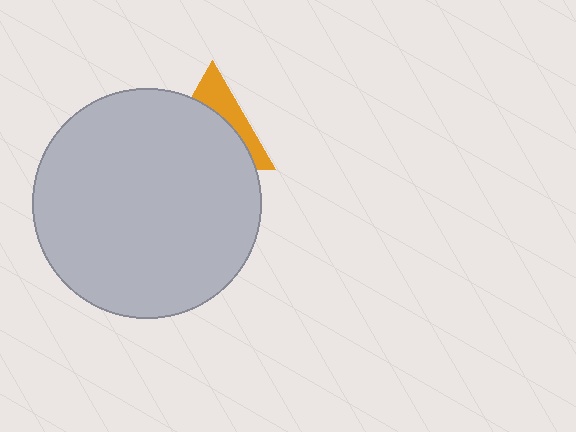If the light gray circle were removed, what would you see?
You would see the complete orange triangle.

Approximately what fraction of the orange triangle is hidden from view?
Roughly 66% of the orange triangle is hidden behind the light gray circle.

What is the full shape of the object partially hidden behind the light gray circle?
The partially hidden object is an orange triangle.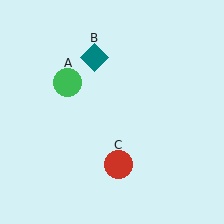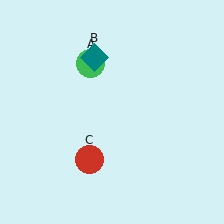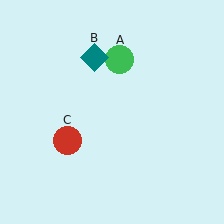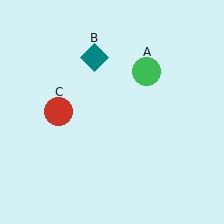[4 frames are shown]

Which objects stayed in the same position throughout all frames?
Teal diamond (object B) remained stationary.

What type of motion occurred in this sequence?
The green circle (object A), red circle (object C) rotated clockwise around the center of the scene.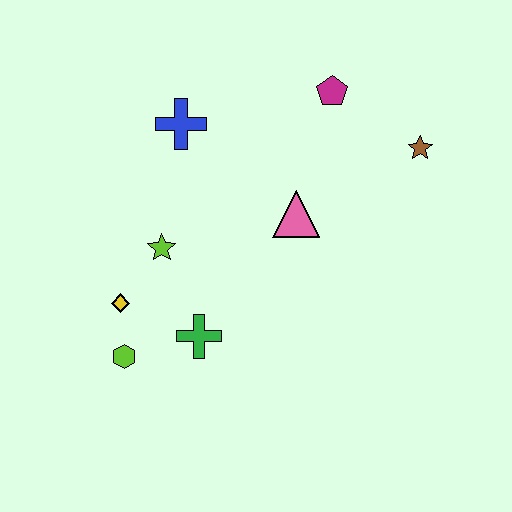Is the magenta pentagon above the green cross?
Yes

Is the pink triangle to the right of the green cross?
Yes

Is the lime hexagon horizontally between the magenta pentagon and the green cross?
No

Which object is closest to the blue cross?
The lime star is closest to the blue cross.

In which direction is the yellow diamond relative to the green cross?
The yellow diamond is to the left of the green cross.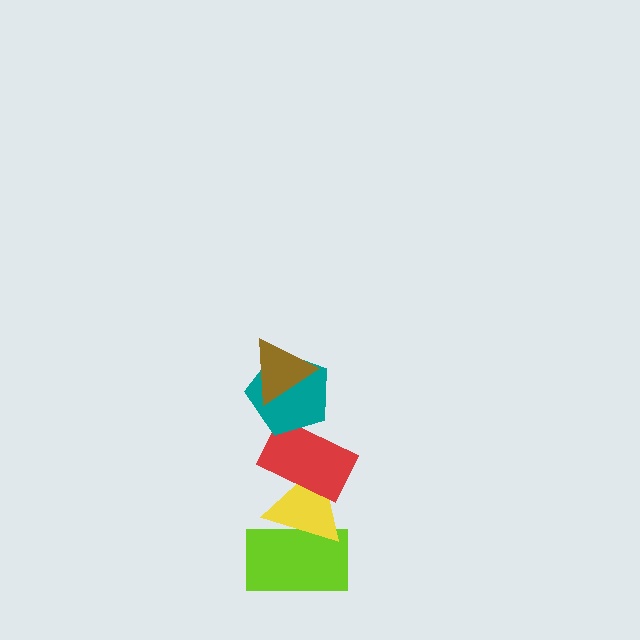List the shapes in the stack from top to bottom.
From top to bottom: the brown triangle, the teal pentagon, the red rectangle, the yellow triangle, the lime rectangle.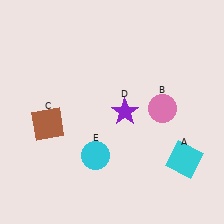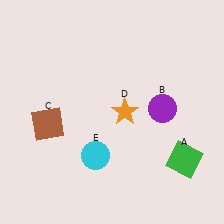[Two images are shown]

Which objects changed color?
A changed from cyan to green. B changed from pink to purple. D changed from purple to orange.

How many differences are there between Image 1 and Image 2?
There are 3 differences between the two images.